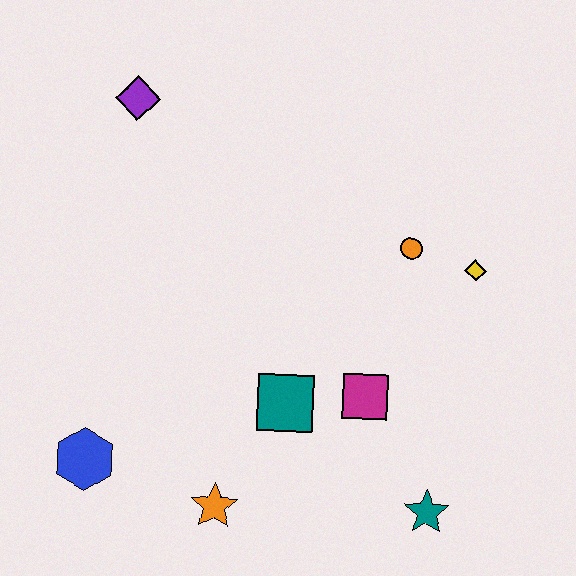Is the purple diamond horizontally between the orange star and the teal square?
No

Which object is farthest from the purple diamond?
The teal star is farthest from the purple diamond.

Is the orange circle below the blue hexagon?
No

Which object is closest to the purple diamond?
The orange circle is closest to the purple diamond.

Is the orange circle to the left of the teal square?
No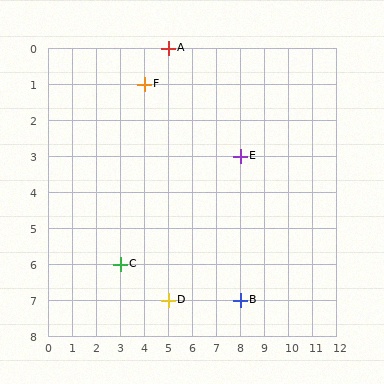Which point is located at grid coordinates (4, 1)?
Point F is at (4, 1).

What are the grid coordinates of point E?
Point E is at grid coordinates (8, 3).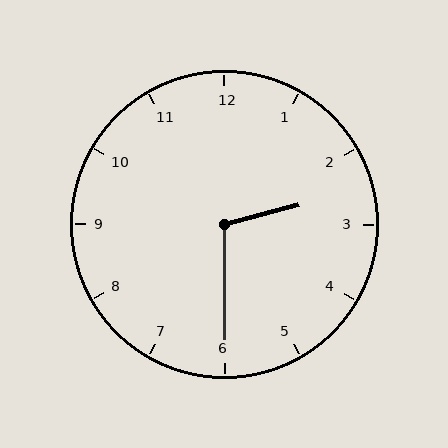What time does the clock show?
2:30.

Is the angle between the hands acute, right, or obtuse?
It is obtuse.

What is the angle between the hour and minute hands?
Approximately 105 degrees.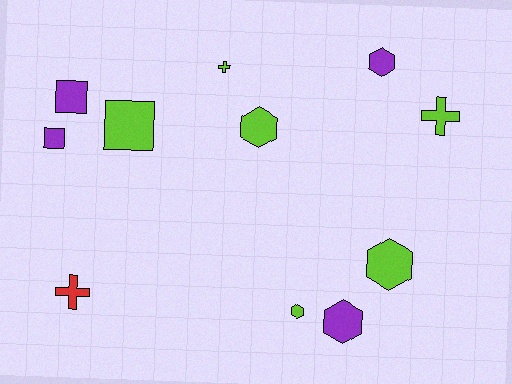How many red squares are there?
There are no red squares.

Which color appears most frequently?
Lime, with 6 objects.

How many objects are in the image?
There are 11 objects.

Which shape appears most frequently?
Hexagon, with 5 objects.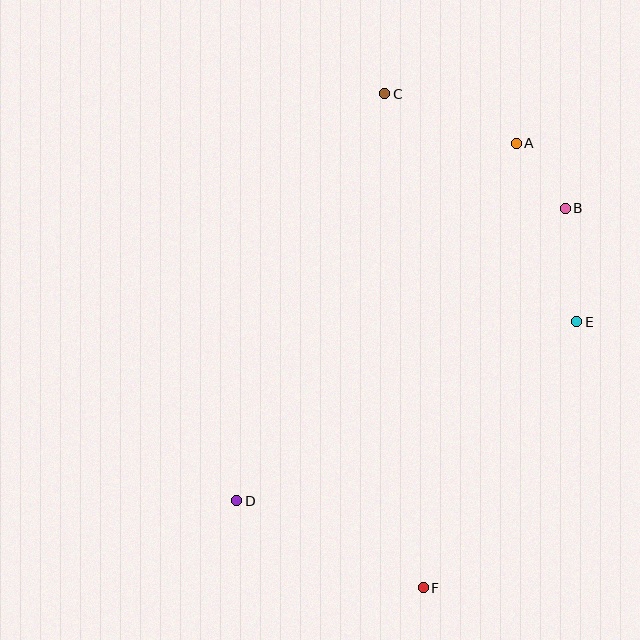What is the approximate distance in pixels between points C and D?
The distance between C and D is approximately 433 pixels.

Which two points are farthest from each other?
Points C and F are farthest from each other.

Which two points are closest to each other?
Points A and B are closest to each other.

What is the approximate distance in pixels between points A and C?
The distance between A and C is approximately 141 pixels.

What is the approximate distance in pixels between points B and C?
The distance between B and C is approximately 214 pixels.